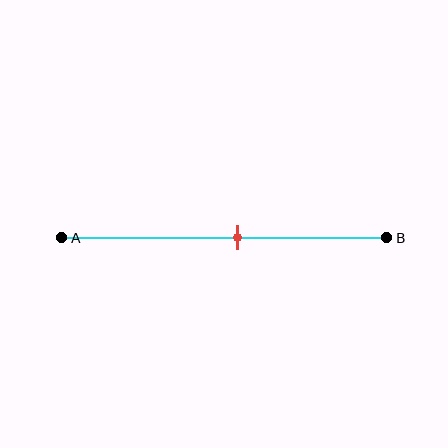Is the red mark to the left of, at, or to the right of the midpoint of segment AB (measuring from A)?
The red mark is to the right of the midpoint of segment AB.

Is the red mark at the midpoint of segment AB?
No, the mark is at about 55% from A, not at the 50% midpoint.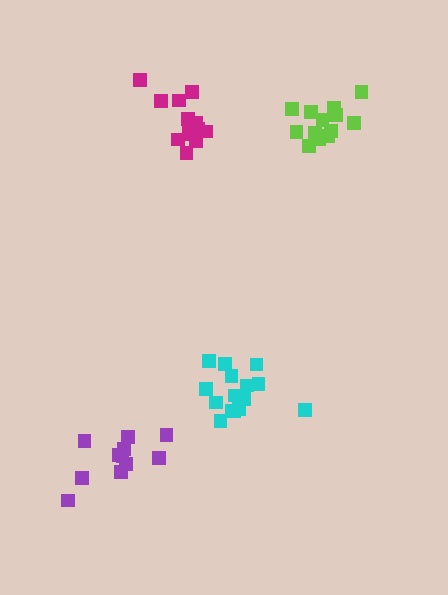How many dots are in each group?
Group 1: 14 dots, Group 2: 16 dots, Group 3: 14 dots, Group 4: 12 dots (56 total).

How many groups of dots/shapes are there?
There are 4 groups.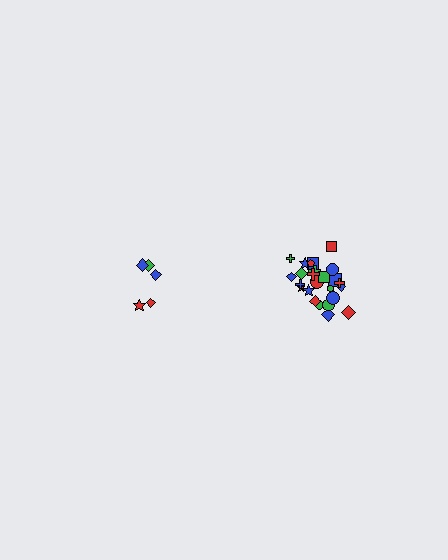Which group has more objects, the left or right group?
The right group.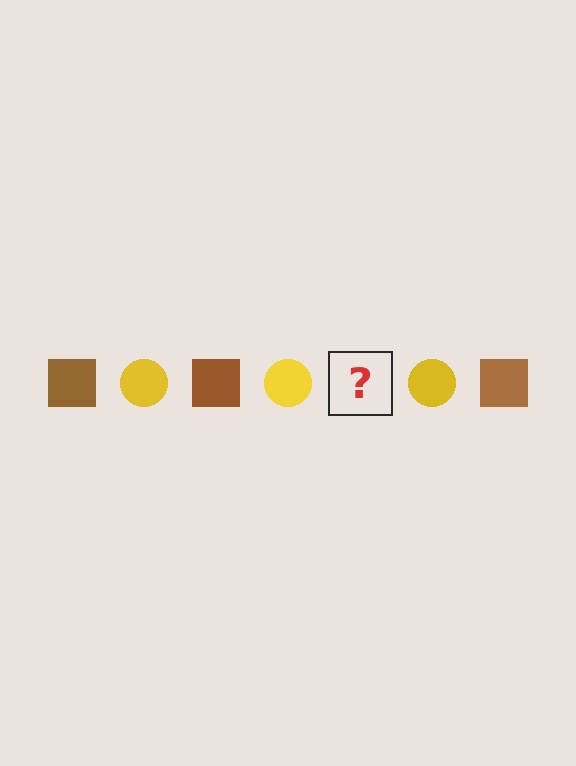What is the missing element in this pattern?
The missing element is a brown square.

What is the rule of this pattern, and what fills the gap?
The rule is that the pattern alternates between brown square and yellow circle. The gap should be filled with a brown square.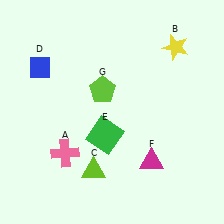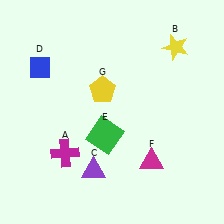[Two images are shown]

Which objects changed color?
A changed from pink to magenta. C changed from lime to purple. G changed from lime to yellow.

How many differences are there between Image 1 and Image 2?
There are 3 differences between the two images.